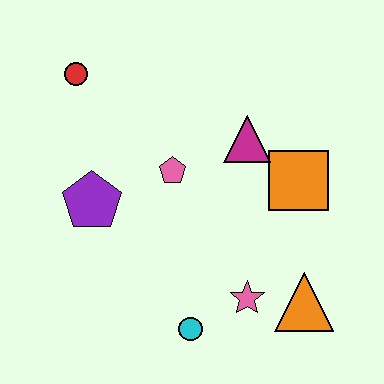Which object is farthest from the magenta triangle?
The cyan circle is farthest from the magenta triangle.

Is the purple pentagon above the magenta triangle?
No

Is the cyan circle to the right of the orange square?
No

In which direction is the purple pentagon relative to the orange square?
The purple pentagon is to the left of the orange square.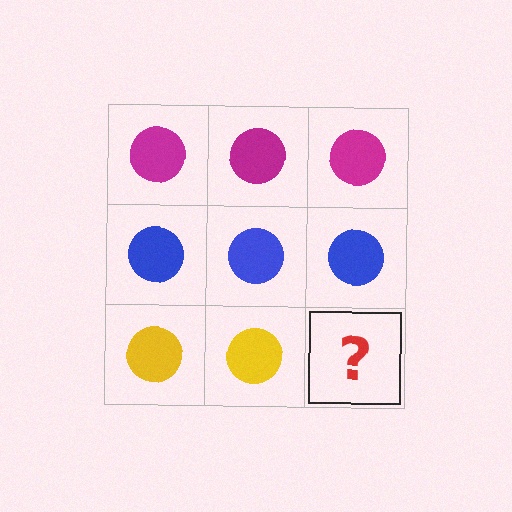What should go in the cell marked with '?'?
The missing cell should contain a yellow circle.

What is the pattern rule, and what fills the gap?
The rule is that each row has a consistent color. The gap should be filled with a yellow circle.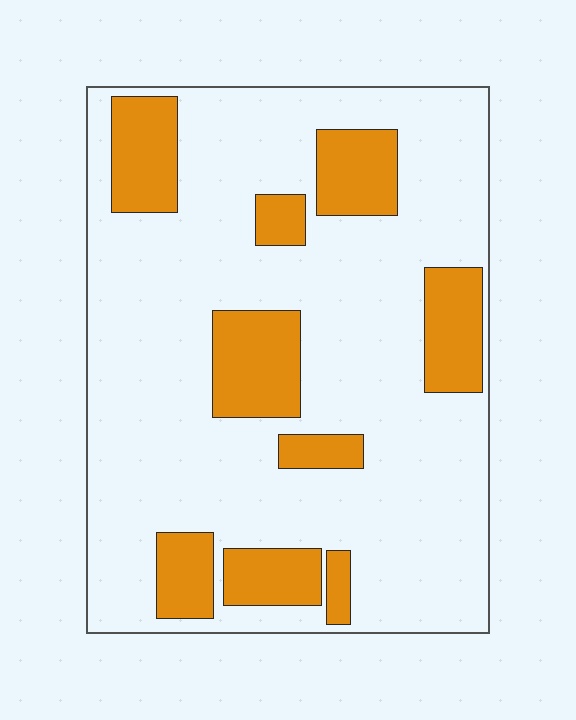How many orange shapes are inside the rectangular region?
9.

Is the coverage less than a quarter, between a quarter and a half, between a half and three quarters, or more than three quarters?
Less than a quarter.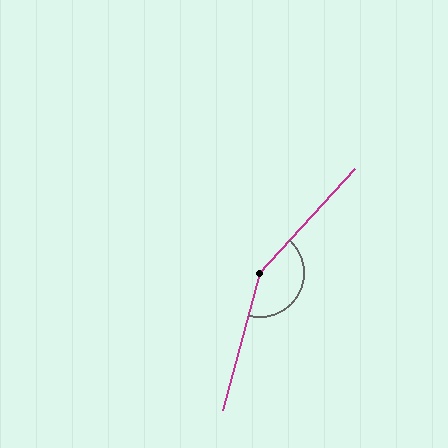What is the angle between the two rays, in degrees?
Approximately 153 degrees.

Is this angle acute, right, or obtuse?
It is obtuse.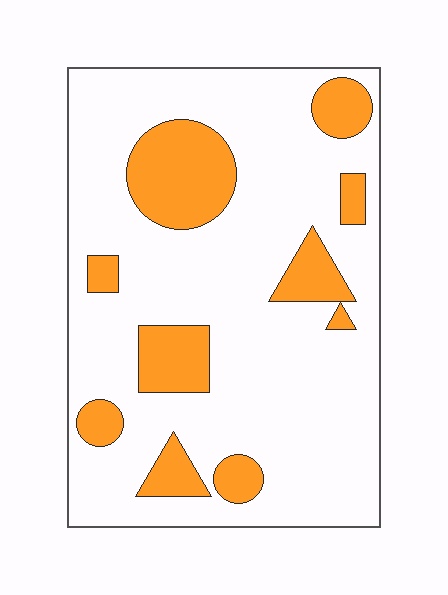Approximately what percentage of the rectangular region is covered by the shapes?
Approximately 20%.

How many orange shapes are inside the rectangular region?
10.